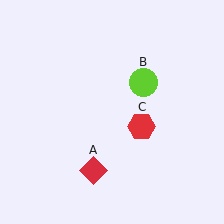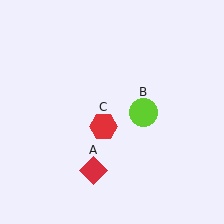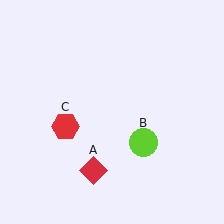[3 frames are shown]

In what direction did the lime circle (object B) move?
The lime circle (object B) moved down.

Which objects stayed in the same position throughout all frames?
Red diamond (object A) remained stationary.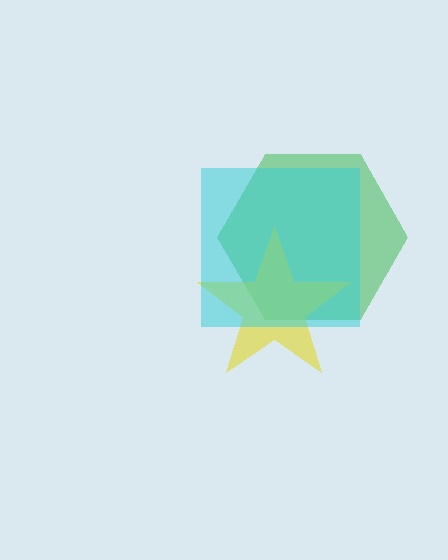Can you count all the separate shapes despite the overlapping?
Yes, there are 3 separate shapes.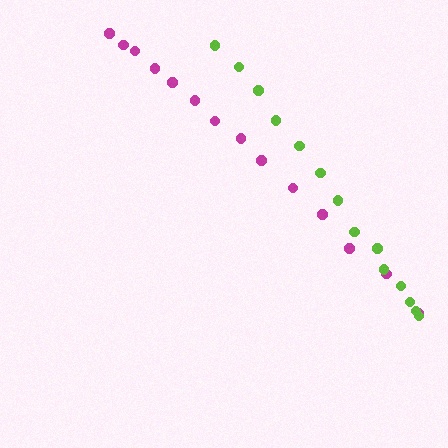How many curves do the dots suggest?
There are 2 distinct paths.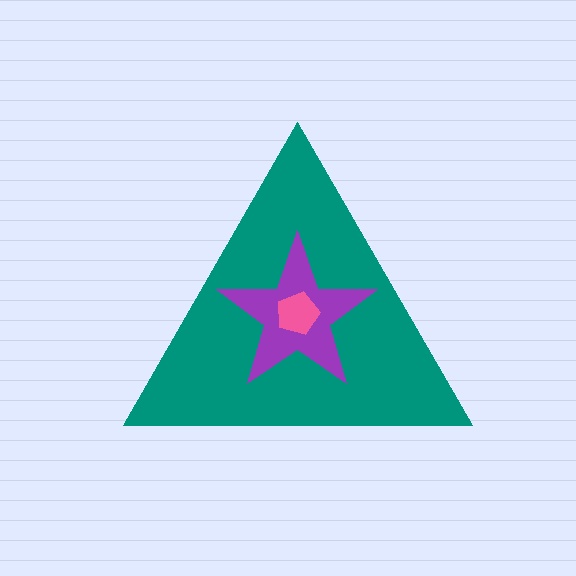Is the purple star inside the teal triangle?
Yes.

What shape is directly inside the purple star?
The pink pentagon.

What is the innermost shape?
The pink pentagon.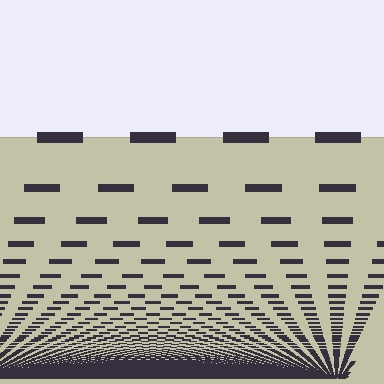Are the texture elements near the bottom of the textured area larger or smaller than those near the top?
Smaller. The gradient is inverted — elements near the bottom are smaller and denser.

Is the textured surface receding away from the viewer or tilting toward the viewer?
The surface appears to tilt toward the viewer. Texture elements get larger and sparser toward the top.